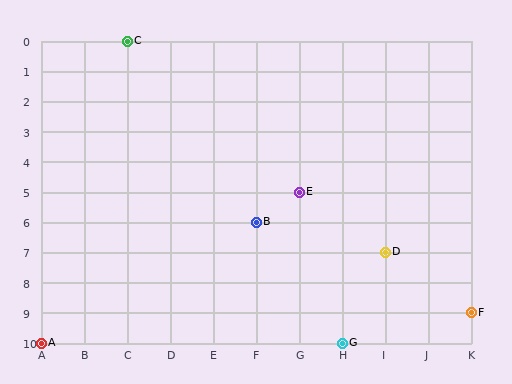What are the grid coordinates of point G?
Point G is at grid coordinates (H, 10).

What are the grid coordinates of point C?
Point C is at grid coordinates (C, 0).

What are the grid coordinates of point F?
Point F is at grid coordinates (K, 9).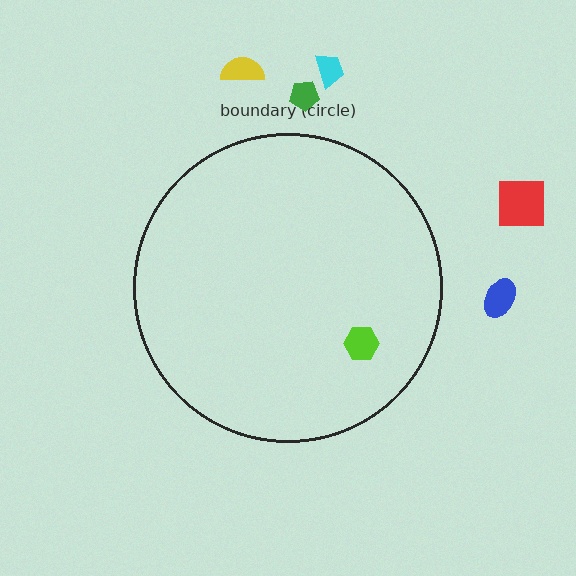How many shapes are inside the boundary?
1 inside, 5 outside.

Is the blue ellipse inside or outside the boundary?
Outside.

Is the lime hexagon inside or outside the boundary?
Inside.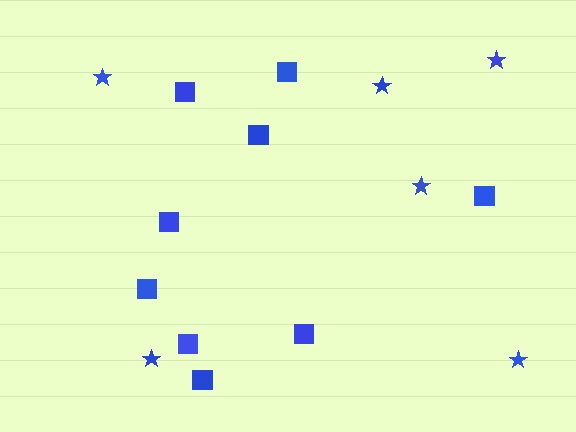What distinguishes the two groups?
There are 2 groups: one group of squares (9) and one group of stars (6).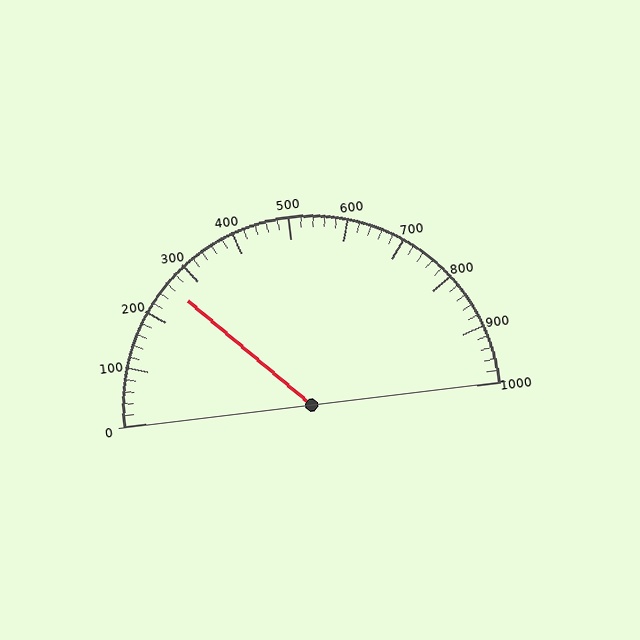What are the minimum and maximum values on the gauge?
The gauge ranges from 0 to 1000.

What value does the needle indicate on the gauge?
The needle indicates approximately 260.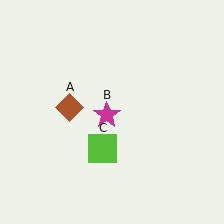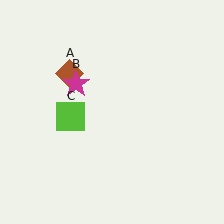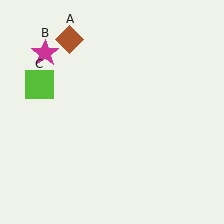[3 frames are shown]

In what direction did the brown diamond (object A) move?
The brown diamond (object A) moved up.